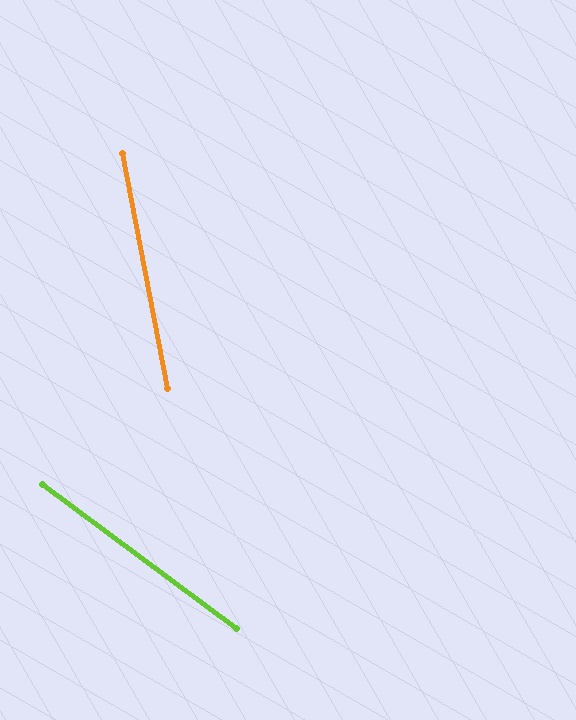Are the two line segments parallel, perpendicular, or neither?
Neither parallel nor perpendicular — they differ by about 43°.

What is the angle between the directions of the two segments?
Approximately 43 degrees.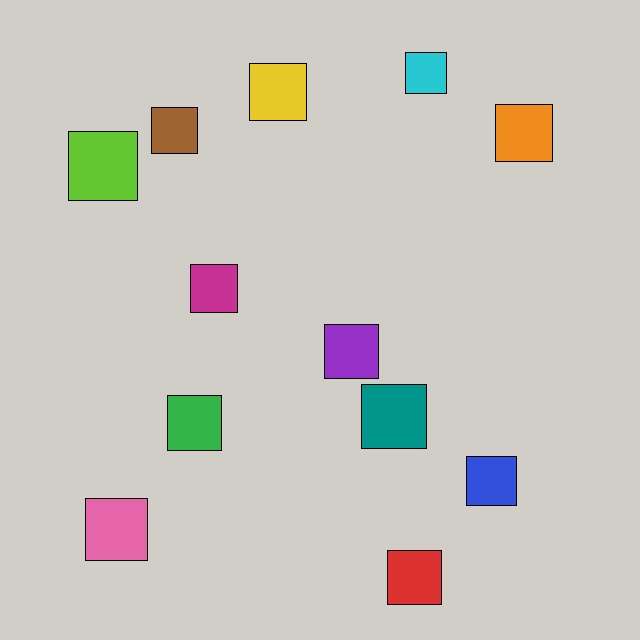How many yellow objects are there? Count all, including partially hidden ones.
There is 1 yellow object.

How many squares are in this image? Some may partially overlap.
There are 12 squares.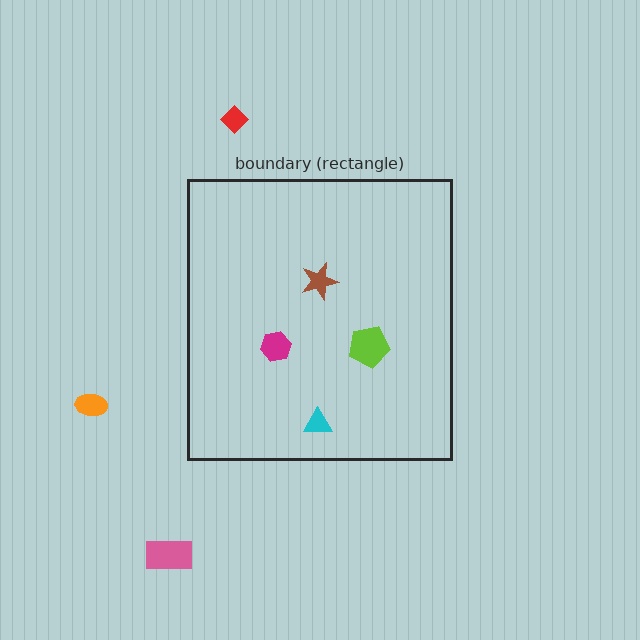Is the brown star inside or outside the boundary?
Inside.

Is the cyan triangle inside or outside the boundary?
Inside.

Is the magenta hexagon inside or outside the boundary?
Inside.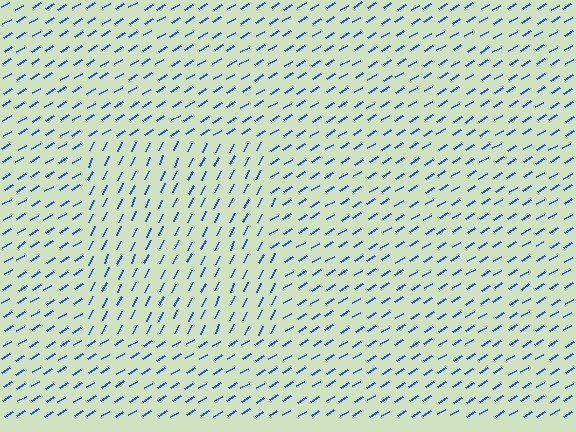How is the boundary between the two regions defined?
The boundary is defined purely by a change in line orientation (approximately 33 degrees difference). All lines are the same color and thickness.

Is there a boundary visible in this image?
Yes, there is a texture boundary formed by a change in line orientation.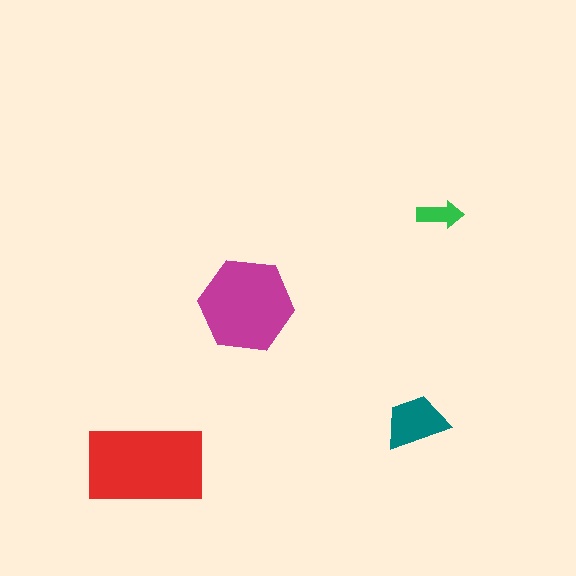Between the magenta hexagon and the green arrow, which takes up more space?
The magenta hexagon.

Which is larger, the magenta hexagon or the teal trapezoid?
The magenta hexagon.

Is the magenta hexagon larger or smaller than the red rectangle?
Smaller.